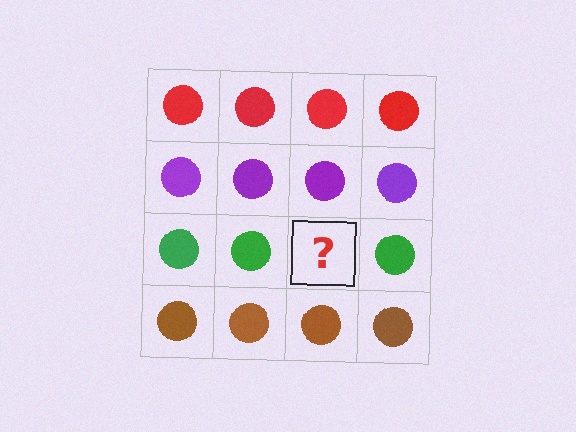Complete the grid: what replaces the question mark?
The question mark should be replaced with a green circle.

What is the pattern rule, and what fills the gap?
The rule is that each row has a consistent color. The gap should be filled with a green circle.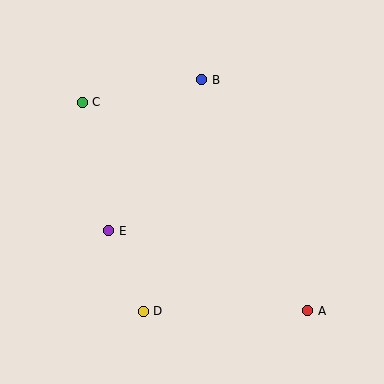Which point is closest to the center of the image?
Point E at (109, 231) is closest to the center.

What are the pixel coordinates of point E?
Point E is at (109, 231).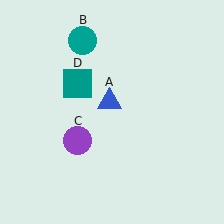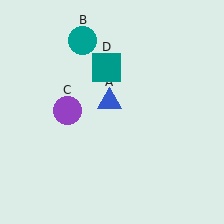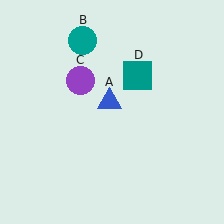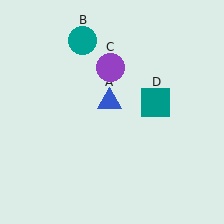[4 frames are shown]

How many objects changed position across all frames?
2 objects changed position: purple circle (object C), teal square (object D).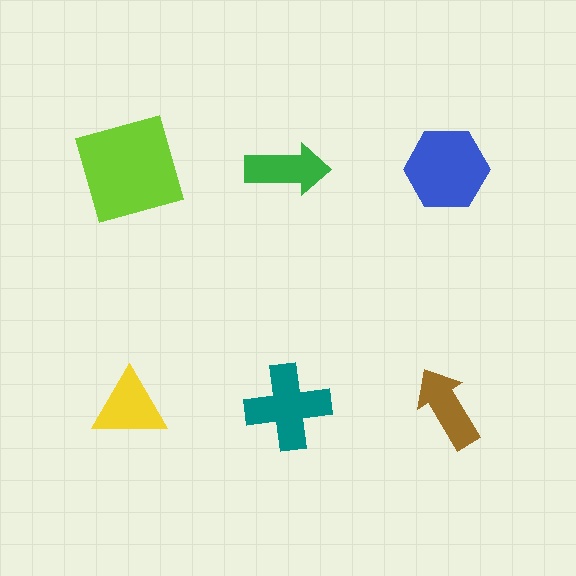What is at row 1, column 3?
A blue hexagon.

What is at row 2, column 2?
A teal cross.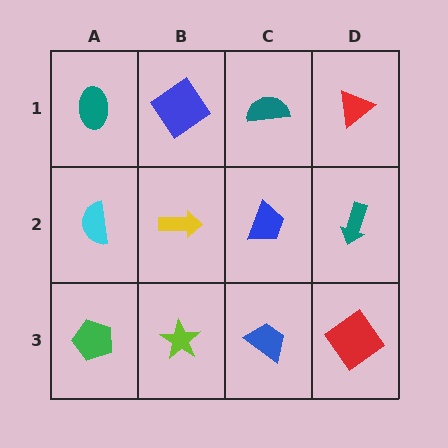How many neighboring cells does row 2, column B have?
4.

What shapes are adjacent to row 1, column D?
A teal arrow (row 2, column D), a teal semicircle (row 1, column C).